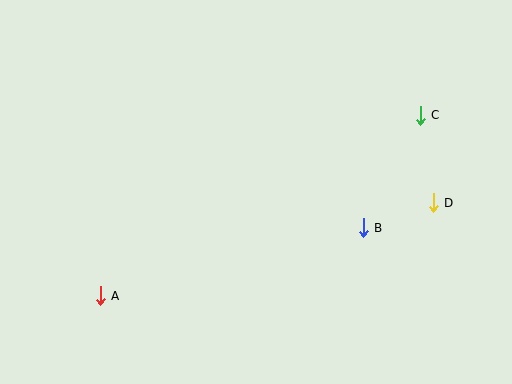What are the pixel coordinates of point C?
Point C is at (420, 115).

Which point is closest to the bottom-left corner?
Point A is closest to the bottom-left corner.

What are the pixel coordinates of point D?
Point D is at (433, 203).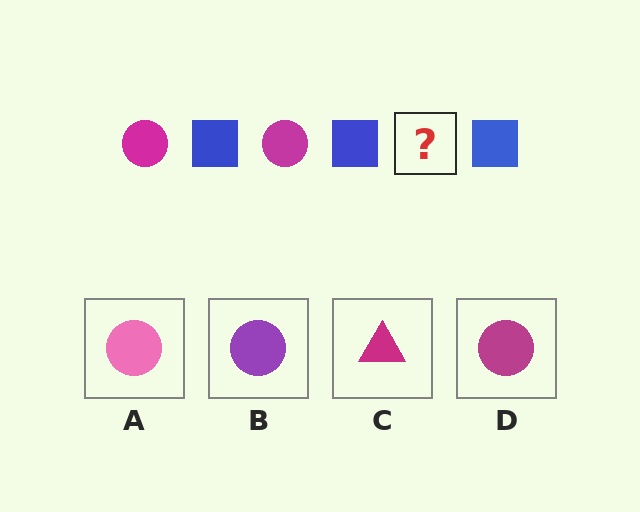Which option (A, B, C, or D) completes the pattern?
D.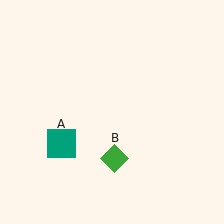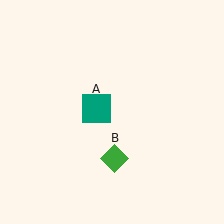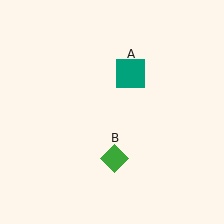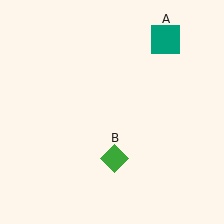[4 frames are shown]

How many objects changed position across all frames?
1 object changed position: teal square (object A).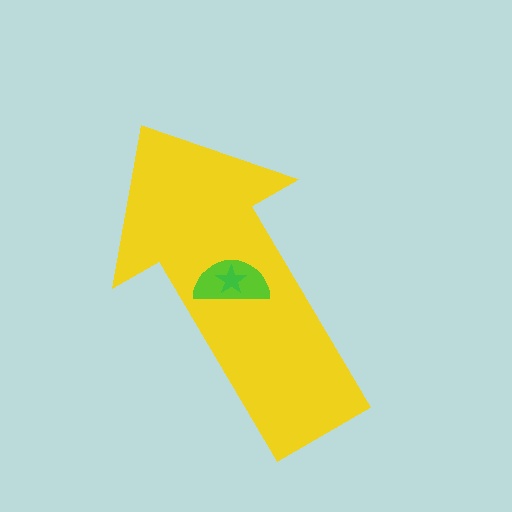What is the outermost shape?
The yellow arrow.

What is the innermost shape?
The green star.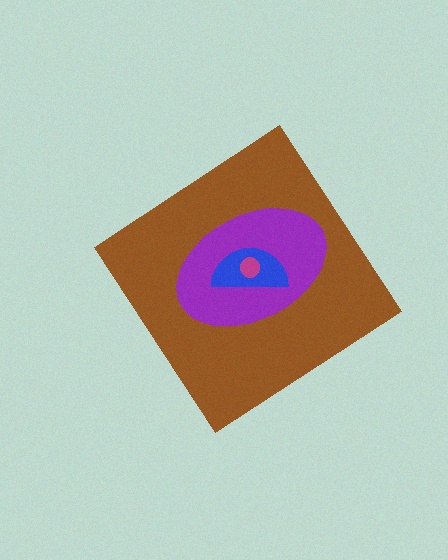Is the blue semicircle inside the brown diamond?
Yes.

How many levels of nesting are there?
4.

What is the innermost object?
The magenta circle.